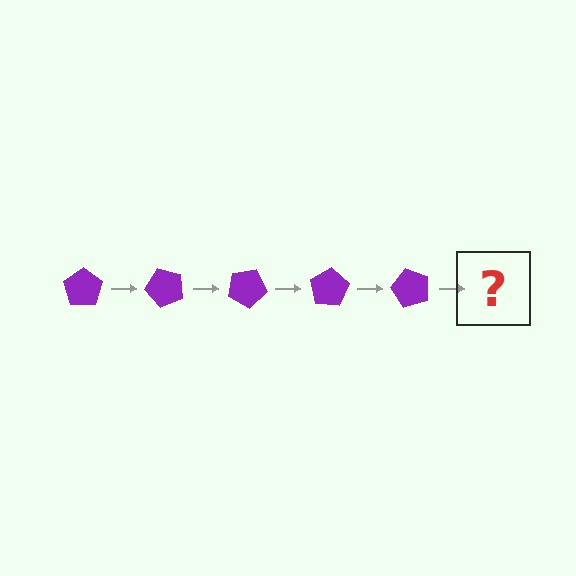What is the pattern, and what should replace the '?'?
The pattern is that the pentagon rotates 50 degrees each step. The '?' should be a purple pentagon rotated 250 degrees.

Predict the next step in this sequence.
The next step is a purple pentagon rotated 250 degrees.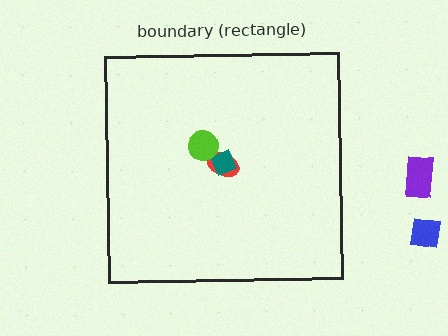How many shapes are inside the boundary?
3 inside, 2 outside.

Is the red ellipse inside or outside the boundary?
Inside.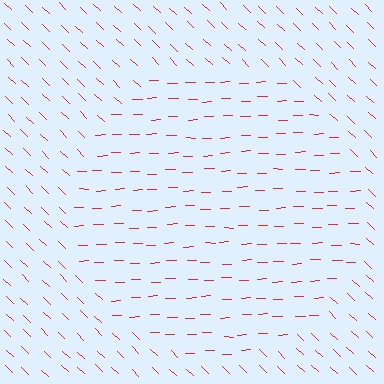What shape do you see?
I see a circle.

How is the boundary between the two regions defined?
The boundary is defined purely by a change in line orientation (approximately 45 degrees difference). All lines are the same color and thickness.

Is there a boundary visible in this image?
Yes, there is a texture boundary formed by a change in line orientation.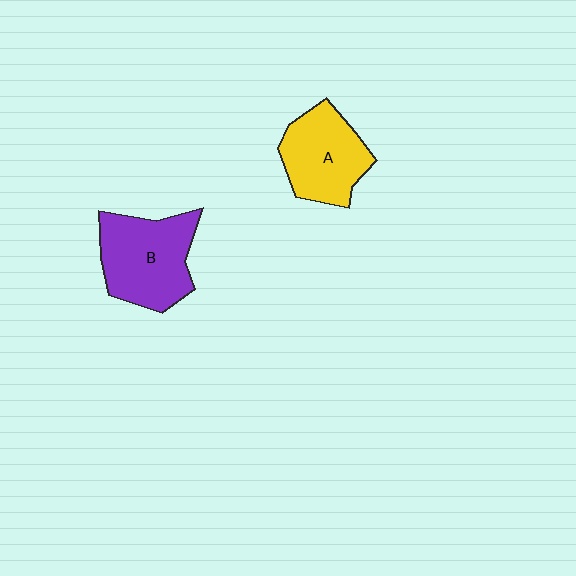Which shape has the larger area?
Shape B (purple).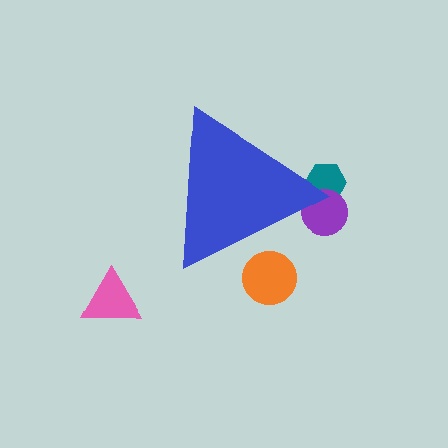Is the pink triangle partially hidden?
No, the pink triangle is fully visible.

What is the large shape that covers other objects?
A blue triangle.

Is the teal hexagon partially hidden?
Yes, the teal hexagon is partially hidden behind the blue triangle.